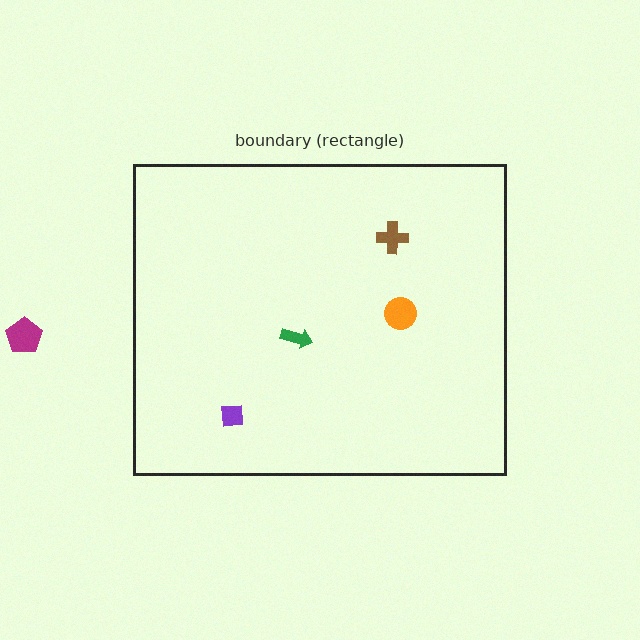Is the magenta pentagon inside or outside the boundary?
Outside.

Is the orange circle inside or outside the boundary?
Inside.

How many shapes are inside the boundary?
4 inside, 1 outside.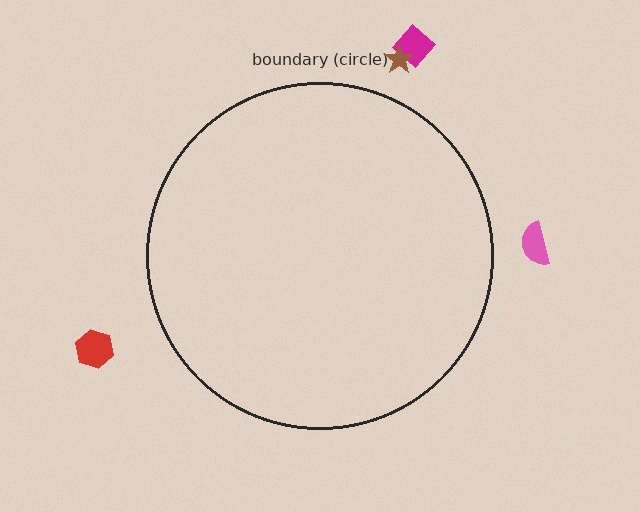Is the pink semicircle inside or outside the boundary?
Outside.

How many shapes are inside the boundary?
0 inside, 4 outside.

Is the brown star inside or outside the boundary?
Outside.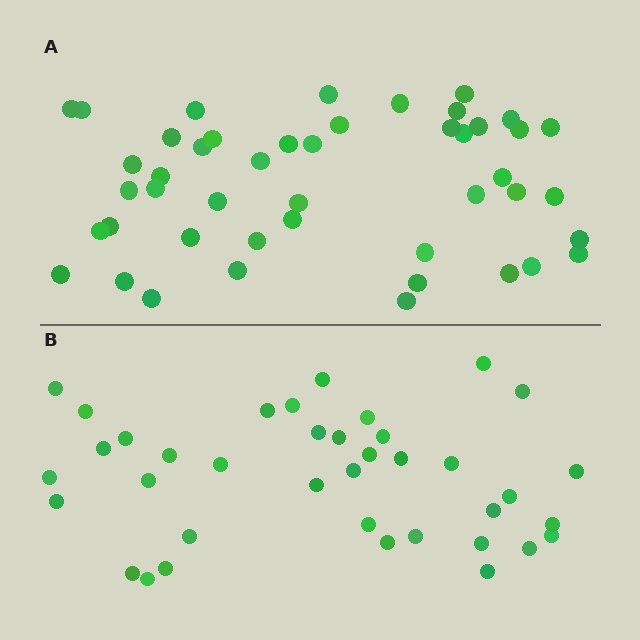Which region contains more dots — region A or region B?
Region A (the top region) has more dots.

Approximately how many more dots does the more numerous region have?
Region A has roughly 8 or so more dots than region B.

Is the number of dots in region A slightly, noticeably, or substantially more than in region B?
Region A has only slightly more — the two regions are fairly close. The ratio is roughly 1.2 to 1.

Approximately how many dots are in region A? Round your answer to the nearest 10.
About 50 dots. (The exact count is 46, which rounds to 50.)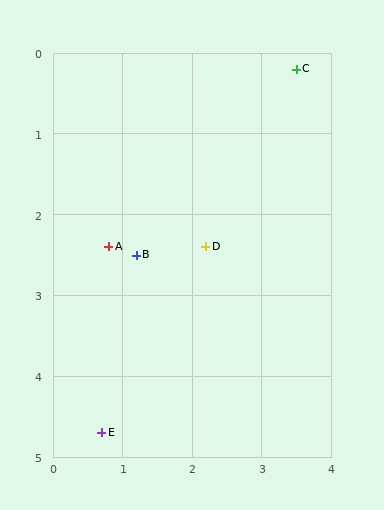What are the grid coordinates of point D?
Point D is at approximately (2.2, 2.4).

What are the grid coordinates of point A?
Point A is at approximately (0.8, 2.4).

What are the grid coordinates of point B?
Point B is at approximately (1.2, 2.5).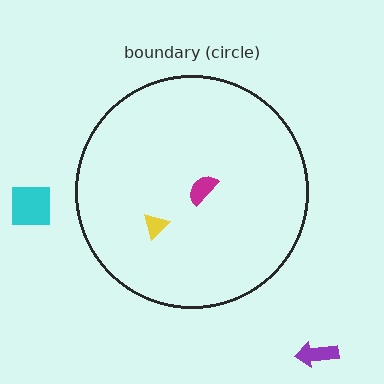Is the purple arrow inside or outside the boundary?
Outside.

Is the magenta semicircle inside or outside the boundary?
Inside.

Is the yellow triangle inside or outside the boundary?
Inside.